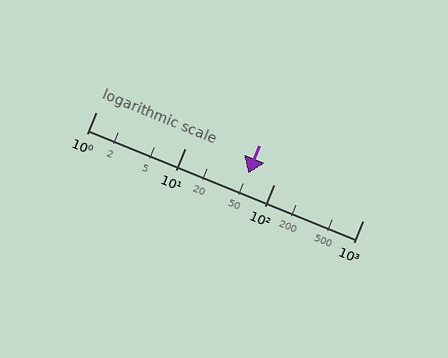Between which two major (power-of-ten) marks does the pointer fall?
The pointer is between 10 and 100.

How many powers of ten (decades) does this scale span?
The scale spans 3 decades, from 1 to 1000.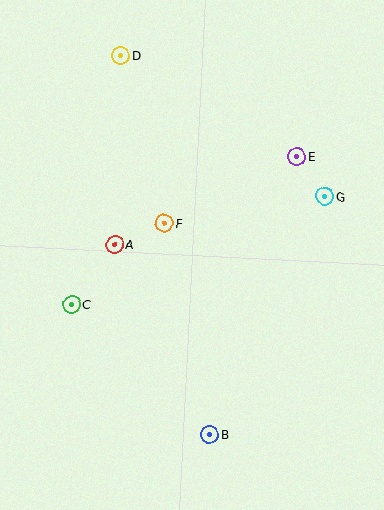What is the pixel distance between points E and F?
The distance between E and F is 148 pixels.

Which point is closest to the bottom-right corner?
Point B is closest to the bottom-right corner.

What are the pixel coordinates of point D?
Point D is at (121, 55).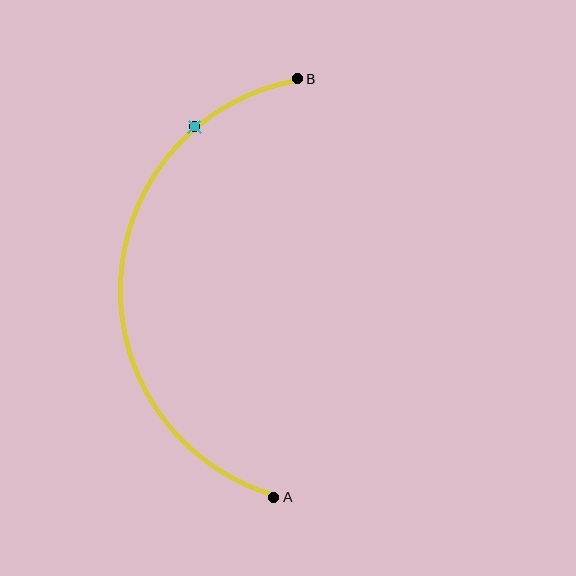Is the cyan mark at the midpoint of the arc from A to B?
No. The cyan mark lies on the arc but is closer to endpoint B. The arc midpoint would be at the point on the curve equidistant along the arc from both A and B.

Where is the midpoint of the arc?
The arc midpoint is the point on the curve farthest from the straight line joining A and B. It sits to the left of that line.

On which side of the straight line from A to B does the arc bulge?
The arc bulges to the left of the straight line connecting A and B.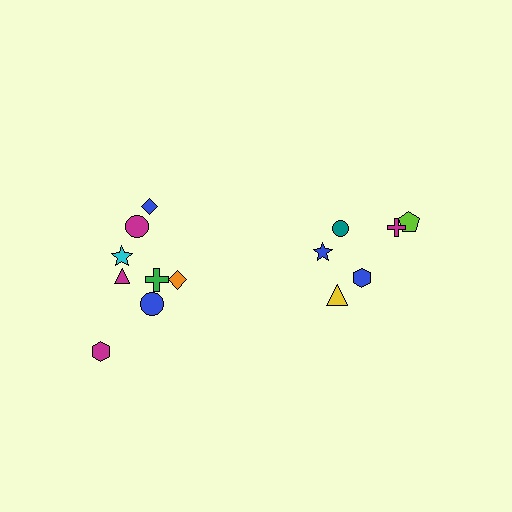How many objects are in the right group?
There are 6 objects.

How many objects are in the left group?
There are 8 objects.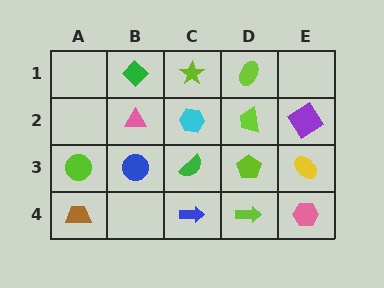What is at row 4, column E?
A pink hexagon.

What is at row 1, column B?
A green diamond.